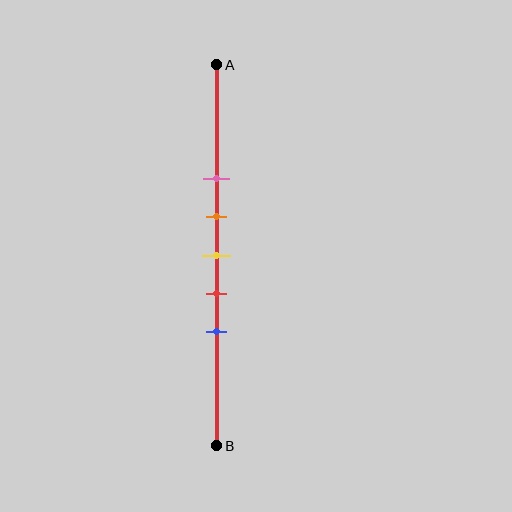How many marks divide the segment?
There are 5 marks dividing the segment.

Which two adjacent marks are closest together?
The orange and yellow marks are the closest adjacent pair.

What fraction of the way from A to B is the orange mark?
The orange mark is approximately 40% (0.4) of the way from A to B.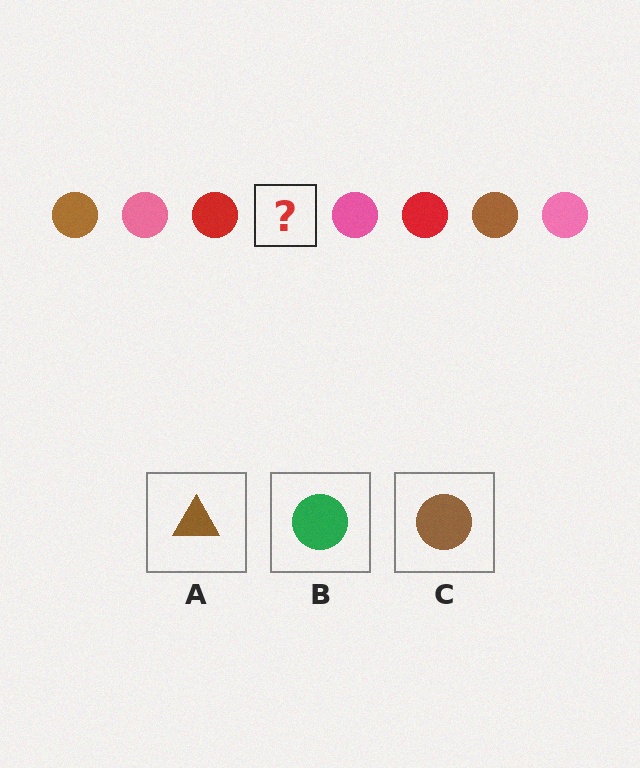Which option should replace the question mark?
Option C.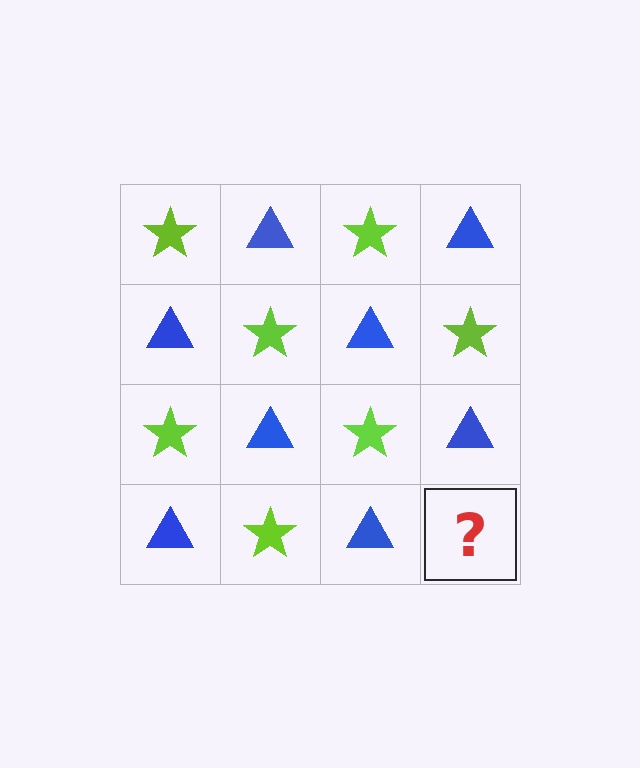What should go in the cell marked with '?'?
The missing cell should contain a lime star.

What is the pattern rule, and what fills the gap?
The rule is that it alternates lime star and blue triangle in a checkerboard pattern. The gap should be filled with a lime star.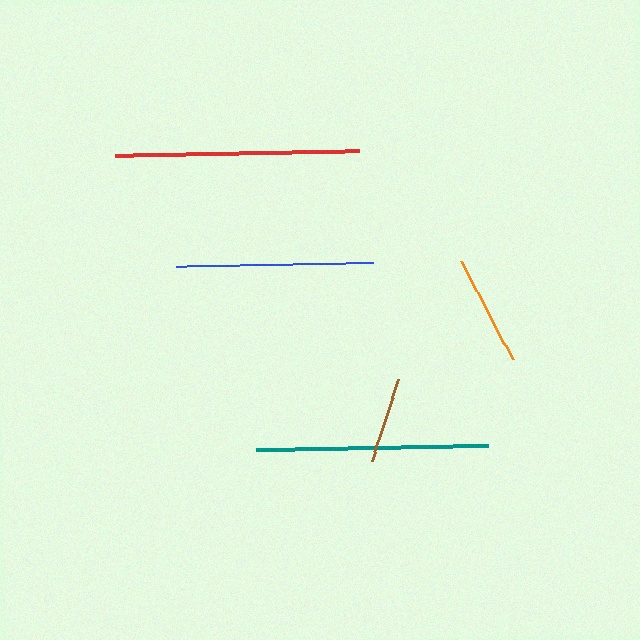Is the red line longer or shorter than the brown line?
The red line is longer than the brown line.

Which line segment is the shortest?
The brown line is the shortest at approximately 87 pixels.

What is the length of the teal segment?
The teal segment is approximately 232 pixels long.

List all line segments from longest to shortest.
From longest to shortest: red, teal, blue, orange, brown.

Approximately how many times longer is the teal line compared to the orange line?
The teal line is approximately 2.1 times the length of the orange line.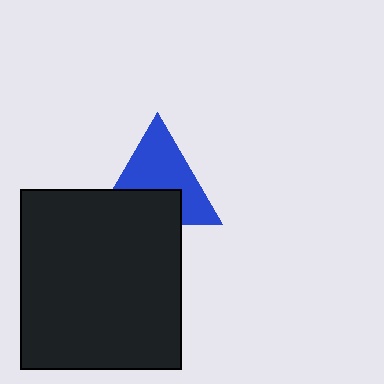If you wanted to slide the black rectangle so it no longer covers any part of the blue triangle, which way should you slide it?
Slide it down — that is the most direct way to separate the two shapes.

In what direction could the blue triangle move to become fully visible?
The blue triangle could move up. That would shift it out from behind the black rectangle entirely.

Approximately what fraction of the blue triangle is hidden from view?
Roughly 38% of the blue triangle is hidden behind the black rectangle.